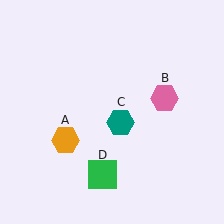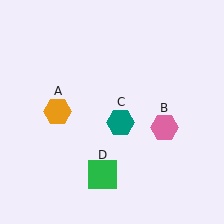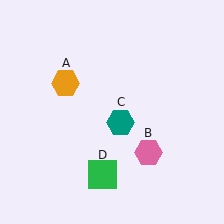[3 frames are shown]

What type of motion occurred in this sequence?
The orange hexagon (object A), pink hexagon (object B) rotated clockwise around the center of the scene.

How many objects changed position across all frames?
2 objects changed position: orange hexagon (object A), pink hexagon (object B).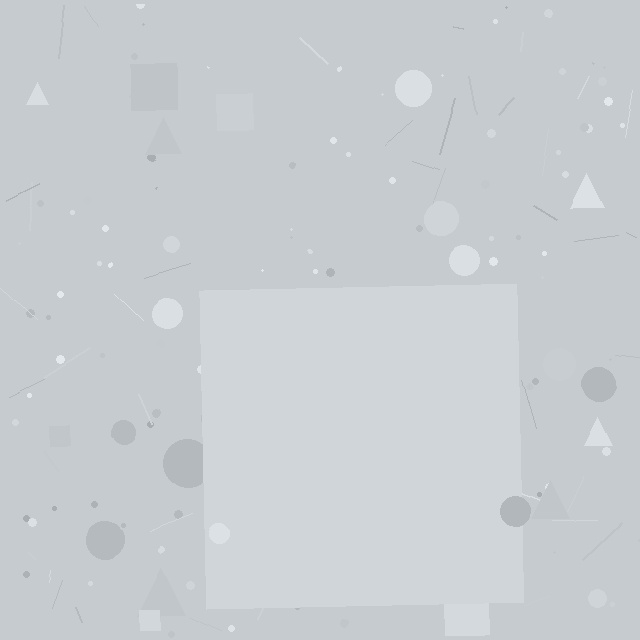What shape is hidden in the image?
A square is hidden in the image.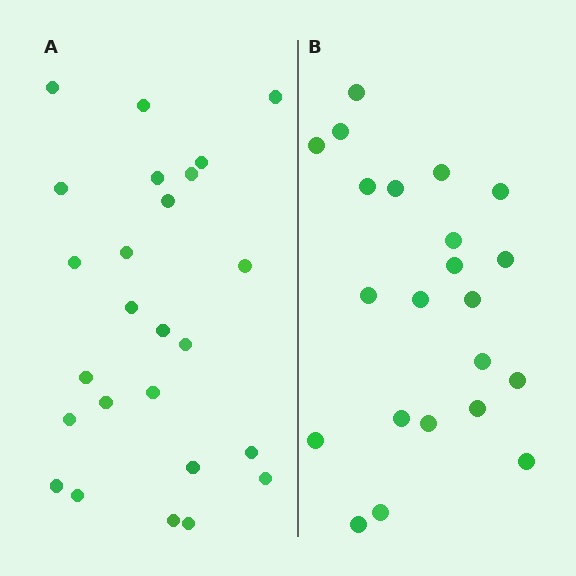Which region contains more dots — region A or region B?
Region A (the left region) has more dots.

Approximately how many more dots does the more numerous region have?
Region A has just a few more — roughly 2 or 3 more dots than region B.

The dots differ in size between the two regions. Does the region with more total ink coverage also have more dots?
No. Region B has more total ink coverage because its dots are larger, but region A actually contains more individual dots. Total area can be misleading — the number of items is what matters here.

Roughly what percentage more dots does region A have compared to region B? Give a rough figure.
About 15% more.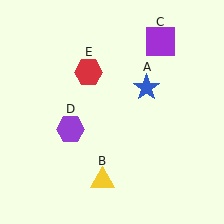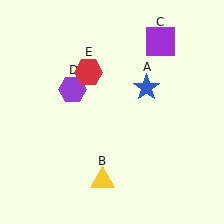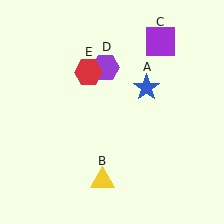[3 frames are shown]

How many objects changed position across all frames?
1 object changed position: purple hexagon (object D).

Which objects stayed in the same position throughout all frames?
Blue star (object A) and yellow triangle (object B) and purple square (object C) and red hexagon (object E) remained stationary.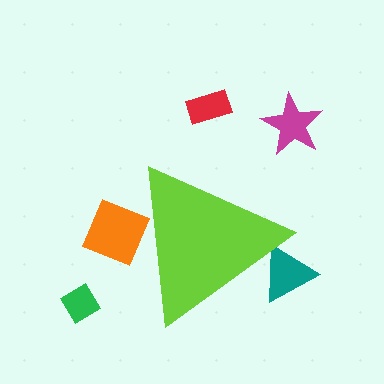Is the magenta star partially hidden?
No, the magenta star is fully visible.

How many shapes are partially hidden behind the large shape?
2 shapes are partially hidden.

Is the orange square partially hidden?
Yes, the orange square is partially hidden behind the lime triangle.